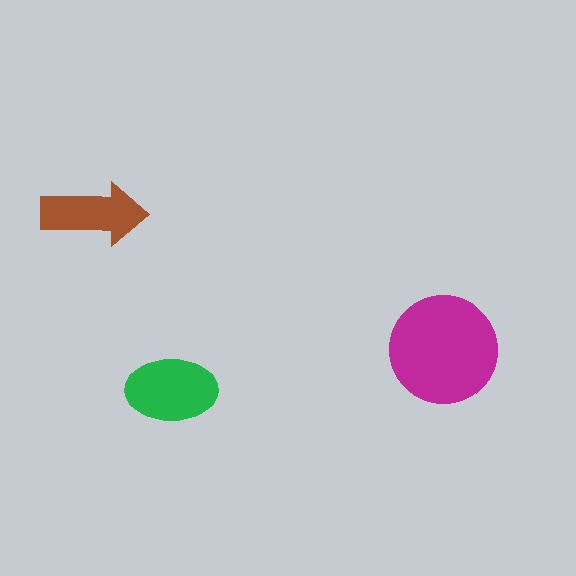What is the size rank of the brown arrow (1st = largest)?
3rd.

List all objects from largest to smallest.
The magenta circle, the green ellipse, the brown arrow.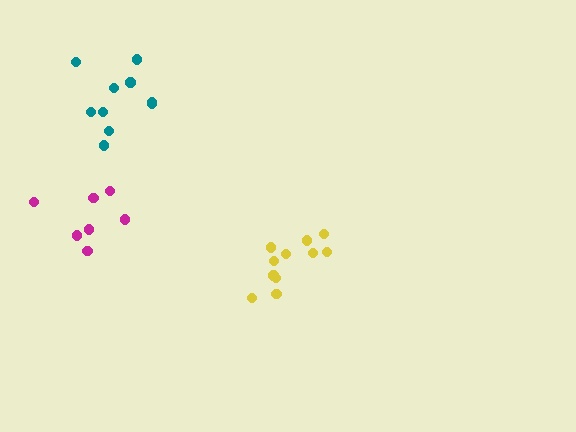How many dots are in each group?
Group 1: 7 dots, Group 2: 10 dots, Group 3: 11 dots (28 total).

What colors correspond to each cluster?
The clusters are colored: magenta, teal, yellow.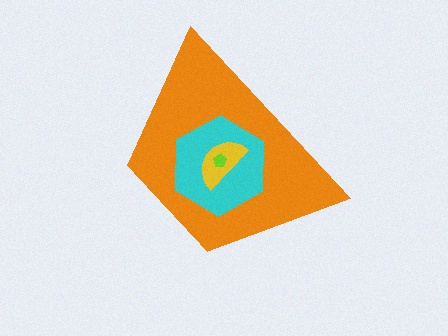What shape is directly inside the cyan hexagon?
The yellow semicircle.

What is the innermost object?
The lime pentagon.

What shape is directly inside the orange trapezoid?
The cyan hexagon.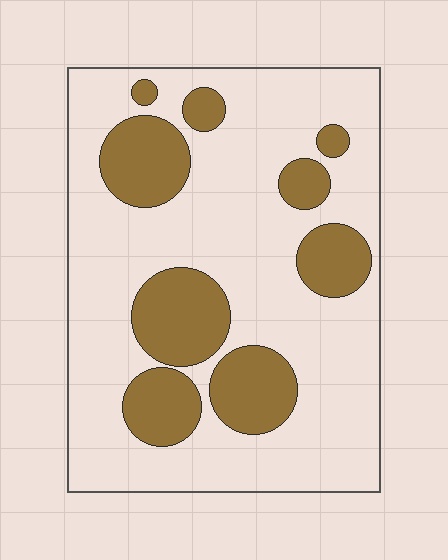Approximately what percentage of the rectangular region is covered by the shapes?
Approximately 25%.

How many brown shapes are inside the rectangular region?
9.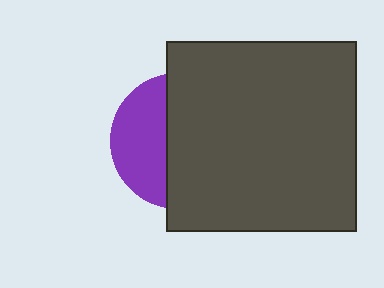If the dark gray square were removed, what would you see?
You would see the complete purple circle.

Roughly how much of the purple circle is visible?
A small part of it is visible (roughly 38%).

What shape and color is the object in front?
The object in front is a dark gray square.